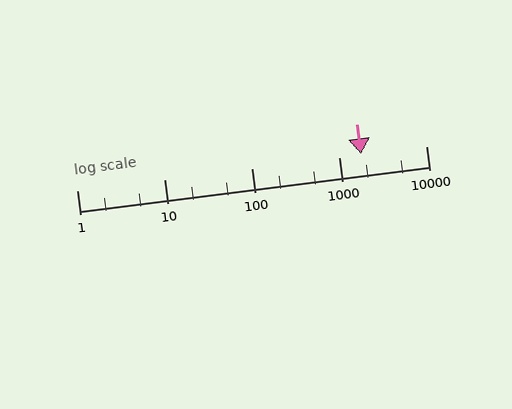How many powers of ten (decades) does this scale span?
The scale spans 4 decades, from 1 to 10000.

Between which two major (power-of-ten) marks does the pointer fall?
The pointer is between 1000 and 10000.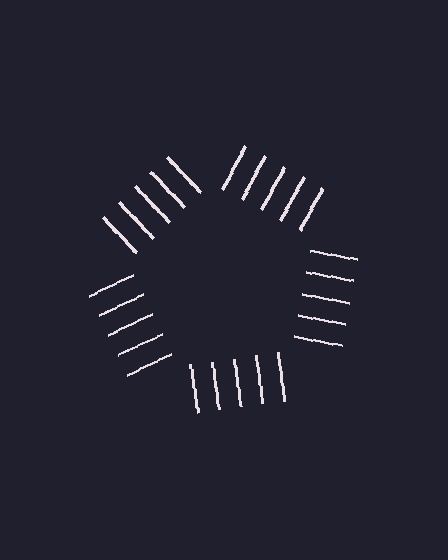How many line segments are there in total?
25 — 5 along each of the 5 edges.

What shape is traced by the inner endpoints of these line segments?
An illusory pentagon — the line segments terminate on its edges but no continuous stroke is drawn.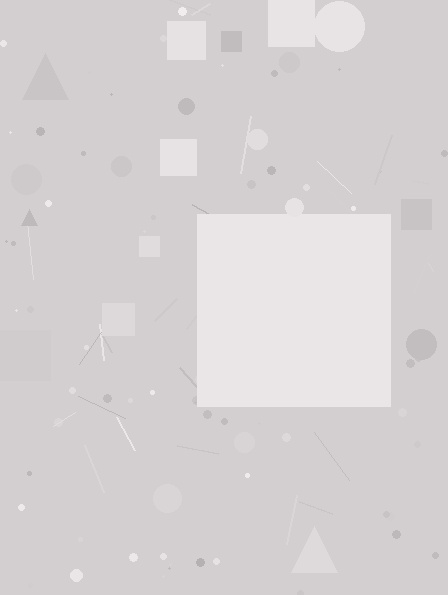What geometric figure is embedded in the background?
A square is embedded in the background.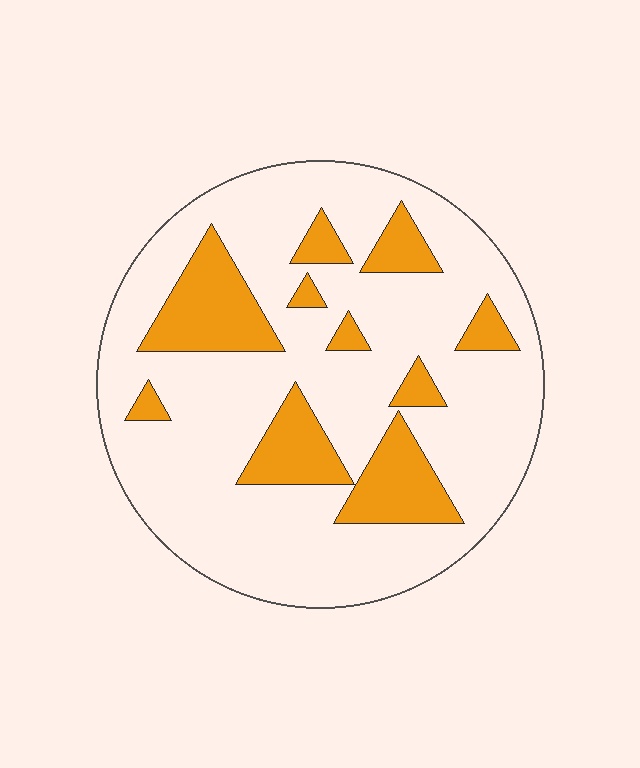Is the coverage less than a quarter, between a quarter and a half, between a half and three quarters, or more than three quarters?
Less than a quarter.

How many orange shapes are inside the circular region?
10.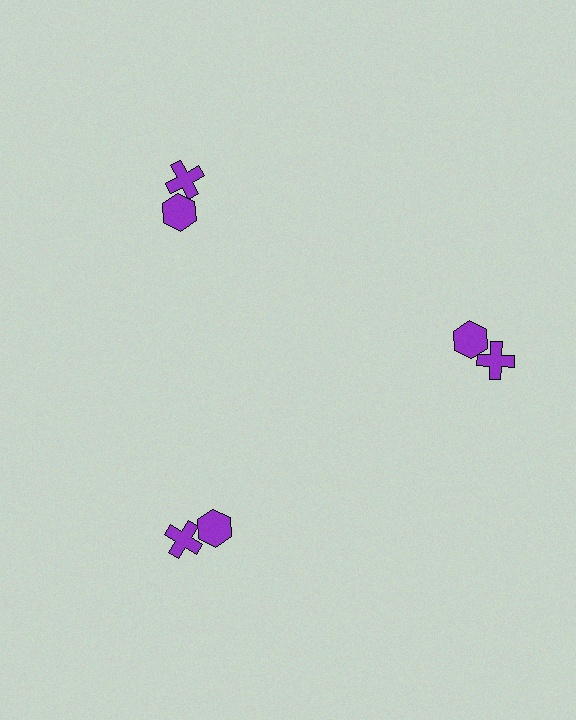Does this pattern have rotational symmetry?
Yes, this pattern has 3-fold rotational symmetry. It looks the same after rotating 120 degrees around the center.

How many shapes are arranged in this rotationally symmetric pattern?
There are 6 shapes, arranged in 3 groups of 2.